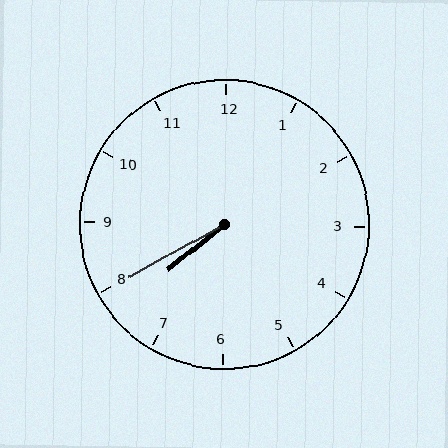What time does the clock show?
7:40.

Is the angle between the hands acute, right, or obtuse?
It is acute.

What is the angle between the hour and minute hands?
Approximately 10 degrees.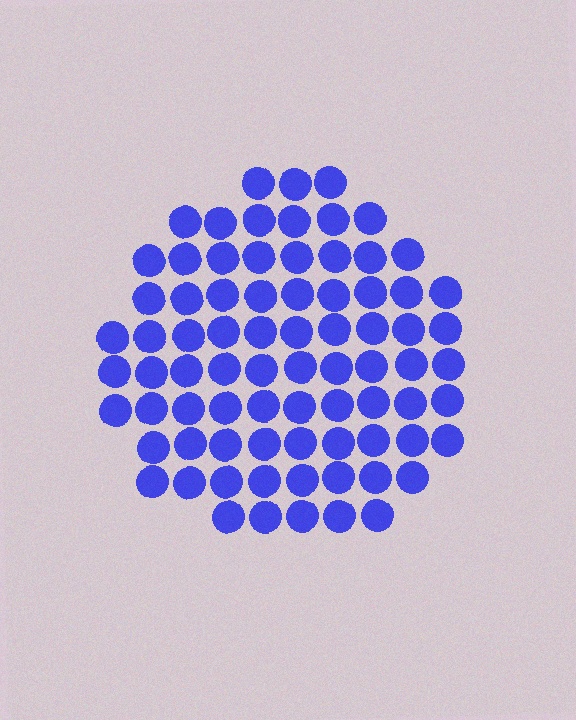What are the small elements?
The small elements are circles.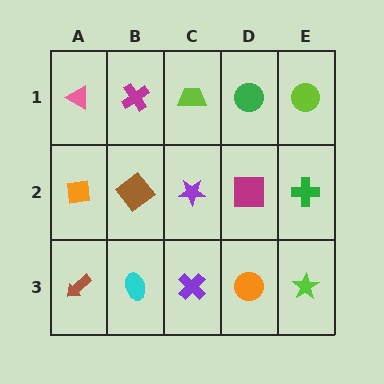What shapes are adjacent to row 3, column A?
An orange square (row 2, column A), a cyan ellipse (row 3, column B).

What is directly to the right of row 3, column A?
A cyan ellipse.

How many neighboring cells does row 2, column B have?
4.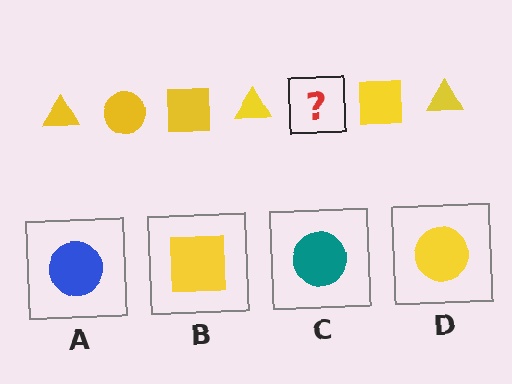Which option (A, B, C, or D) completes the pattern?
D.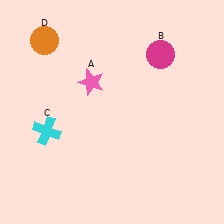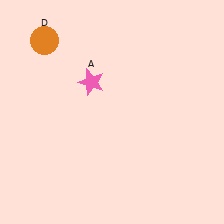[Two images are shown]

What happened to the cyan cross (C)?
The cyan cross (C) was removed in Image 2. It was in the bottom-left area of Image 1.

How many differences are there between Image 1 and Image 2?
There are 2 differences between the two images.